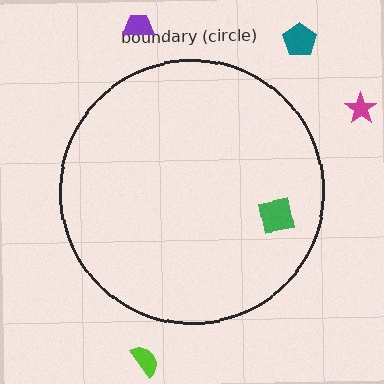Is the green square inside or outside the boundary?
Inside.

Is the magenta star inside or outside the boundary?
Outside.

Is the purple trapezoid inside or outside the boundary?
Outside.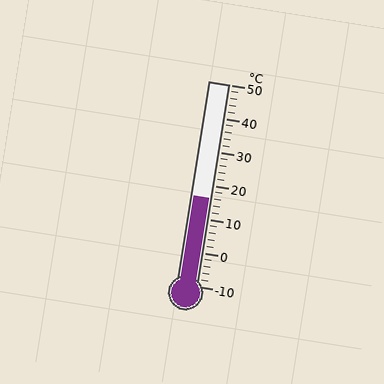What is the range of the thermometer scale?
The thermometer scale ranges from -10°C to 50°C.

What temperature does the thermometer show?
The thermometer shows approximately 16°C.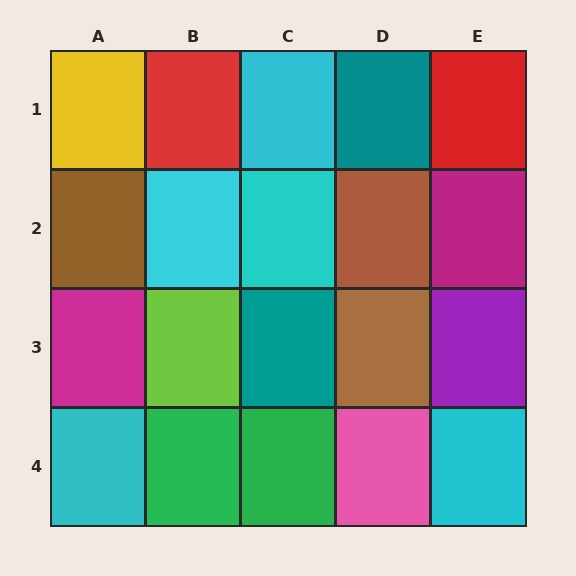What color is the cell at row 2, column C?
Cyan.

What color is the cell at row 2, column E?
Magenta.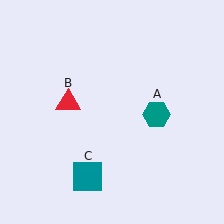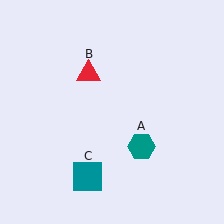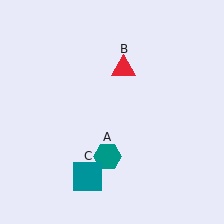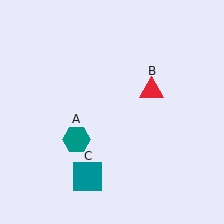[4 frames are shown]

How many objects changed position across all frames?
2 objects changed position: teal hexagon (object A), red triangle (object B).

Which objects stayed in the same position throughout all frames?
Teal square (object C) remained stationary.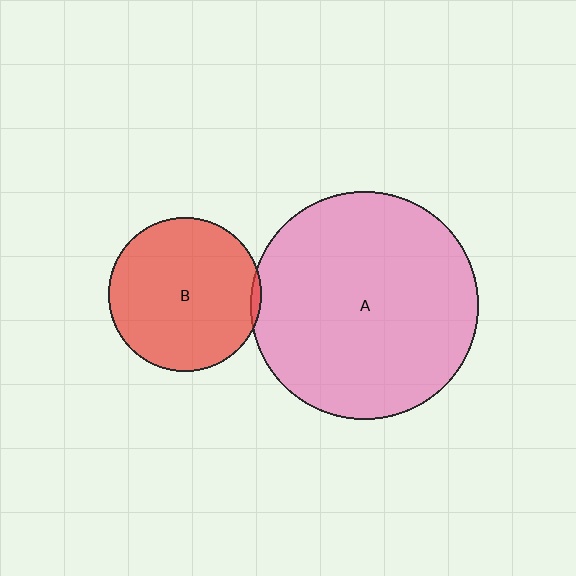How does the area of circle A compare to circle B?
Approximately 2.2 times.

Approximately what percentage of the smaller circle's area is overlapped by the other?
Approximately 5%.